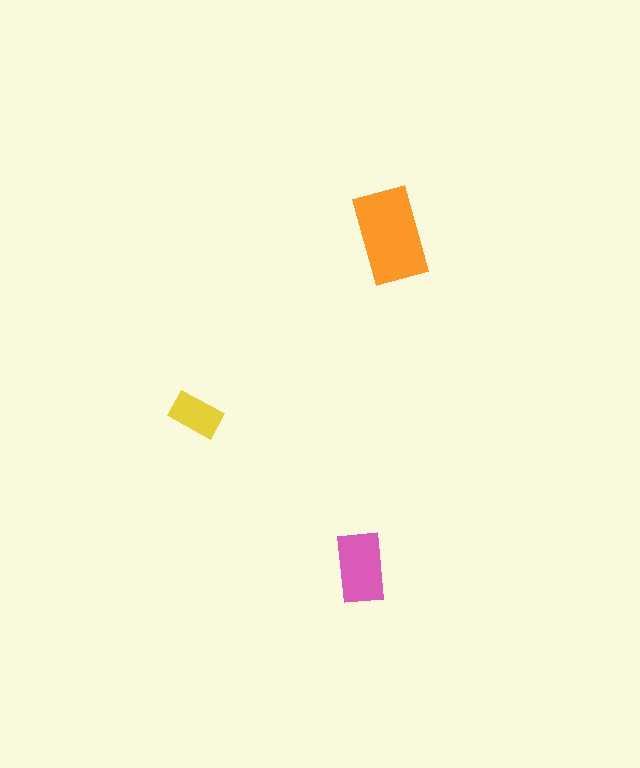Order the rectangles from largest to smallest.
the orange one, the pink one, the yellow one.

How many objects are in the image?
There are 3 objects in the image.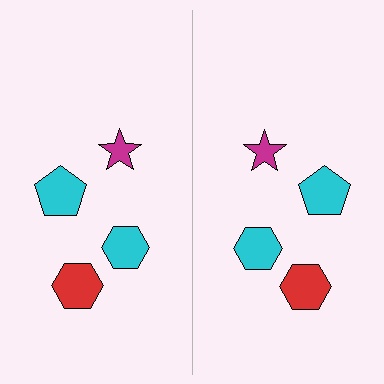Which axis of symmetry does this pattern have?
The pattern has a vertical axis of symmetry running through the center of the image.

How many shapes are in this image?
There are 8 shapes in this image.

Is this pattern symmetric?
Yes, this pattern has bilateral (reflection) symmetry.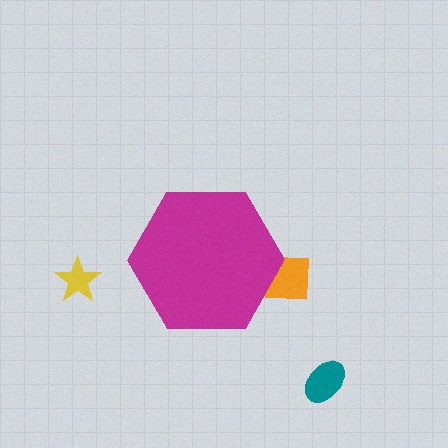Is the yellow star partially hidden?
No, the yellow star is fully visible.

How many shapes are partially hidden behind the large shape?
1 shape is partially hidden.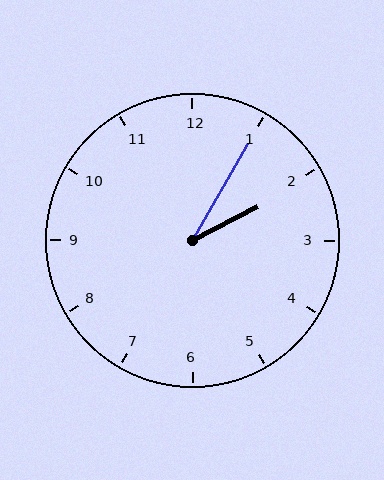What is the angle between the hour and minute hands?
Approximately 32 degrees.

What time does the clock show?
2:05.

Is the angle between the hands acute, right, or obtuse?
It is acute.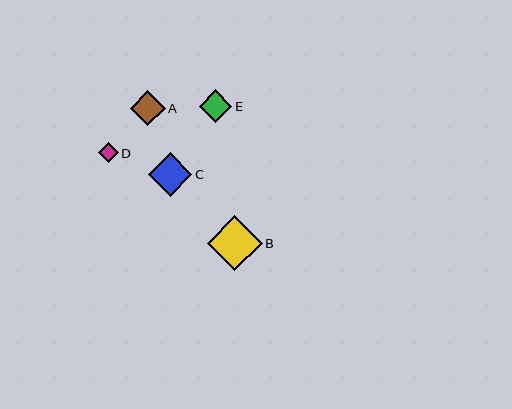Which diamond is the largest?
Diamond B is the largest with a size of approximately 54 pixels.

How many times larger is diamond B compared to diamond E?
Diamond B is approximately 1.7 times the size of diamond E.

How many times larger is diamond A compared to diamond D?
Diamond A is approximately 1.8 times the size of diamond D.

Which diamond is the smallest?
Diamond D is the smallest with a size of approximately 19 pixels.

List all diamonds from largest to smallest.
From largest to smallest: B, C, A, E, D.